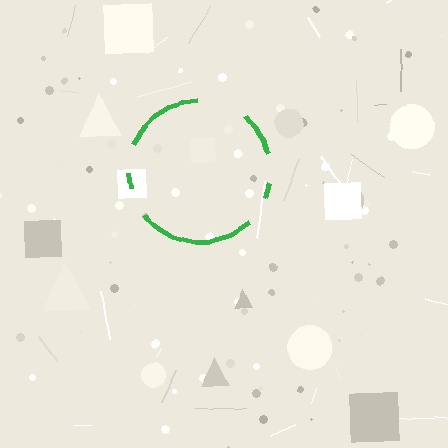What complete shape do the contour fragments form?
The contour fragments form a circle.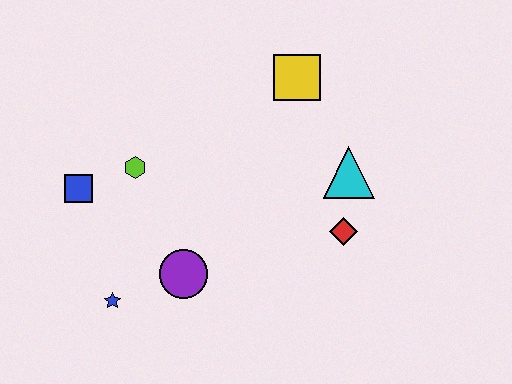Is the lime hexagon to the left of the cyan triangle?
Yes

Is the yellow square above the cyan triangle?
Yes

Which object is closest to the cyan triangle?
The red diamond is closest to the cyan triangle.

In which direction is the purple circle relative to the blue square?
The purple circle is to the right of the blue square.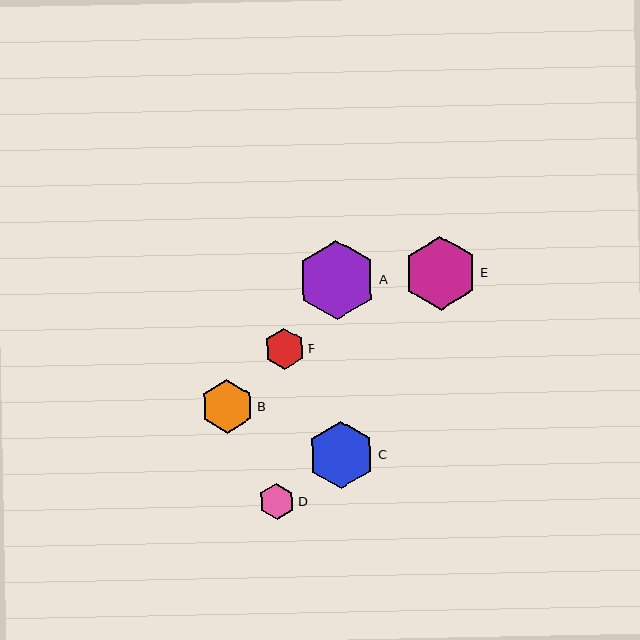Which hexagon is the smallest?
Hexagon D is the smallest with a size of approximately 36 pixels.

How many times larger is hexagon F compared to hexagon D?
Hexagon F is approximately 1.1 times the size of hexagon D.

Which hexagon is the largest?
Hexagon A is the largest with a size of approximately 79 pixels.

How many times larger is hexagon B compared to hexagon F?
Hexagon B is approximately 1.3 times the size of hexagon F.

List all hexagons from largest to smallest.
From largest to smallest: A, E, C, B, F, D.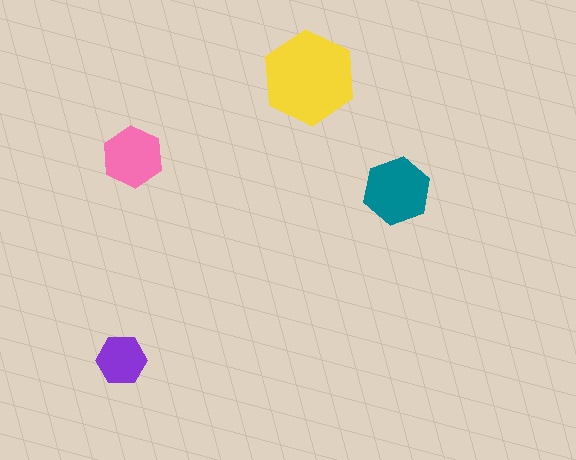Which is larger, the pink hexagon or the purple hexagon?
The pink one.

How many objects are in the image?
There are 4 objects in the image.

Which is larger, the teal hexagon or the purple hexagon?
The teal one.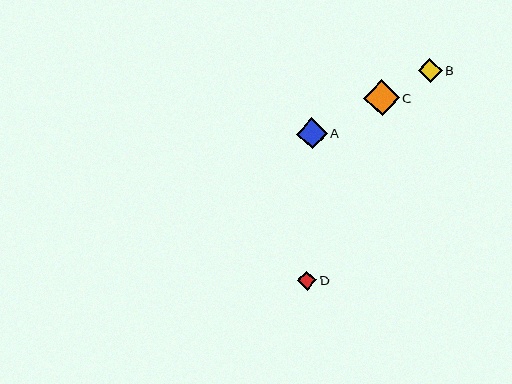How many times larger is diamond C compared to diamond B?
Diamond C is approximately 1.5 times the size of diamond B.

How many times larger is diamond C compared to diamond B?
Diamond C is approximately 1.5 times the size of diamond B.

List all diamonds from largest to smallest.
From largest to smallest: C, A, B, D.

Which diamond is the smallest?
Diamond D is the smallest with a size of approximately 19 pixels.